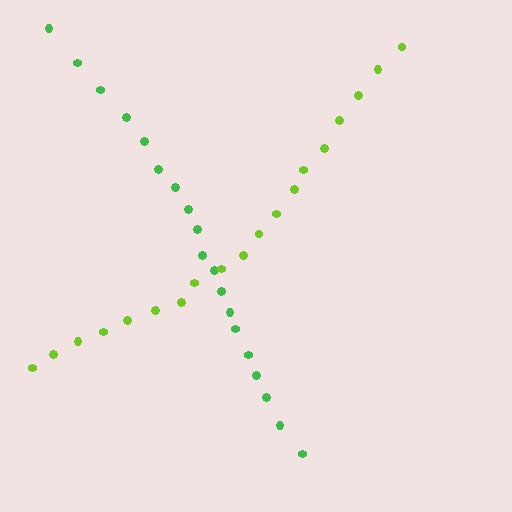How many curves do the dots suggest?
There are 2 distinct paths.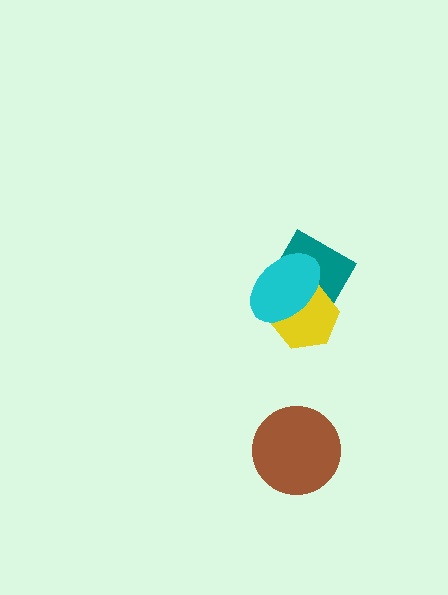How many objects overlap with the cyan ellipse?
2 objects overlap with the cyan ellipse.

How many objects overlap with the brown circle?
0 objects overlap with the brown circle.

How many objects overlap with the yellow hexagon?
2 objects overlap with the yellow hexagon.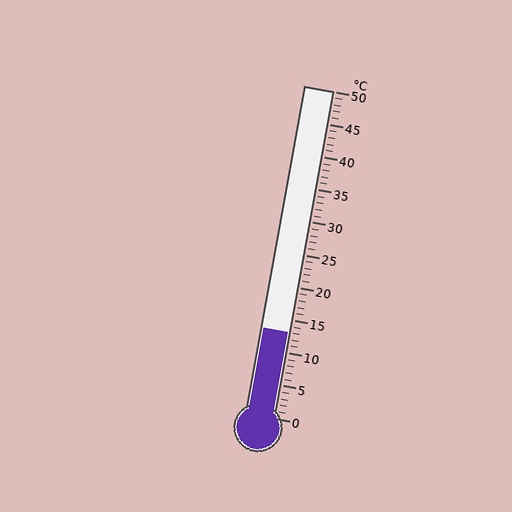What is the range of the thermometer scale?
The thermometer scale ranges from 0°C to 50°C.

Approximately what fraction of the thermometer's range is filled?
The thermometer is filled to approximately 25% of its range.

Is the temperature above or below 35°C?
The temperature is below 35°C.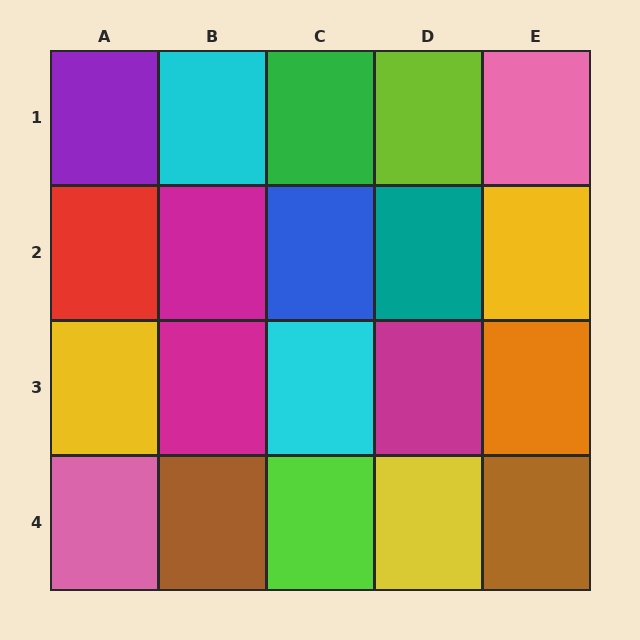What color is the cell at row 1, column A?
Purple.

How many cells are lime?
2 cells are lime.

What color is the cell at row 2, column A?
Red.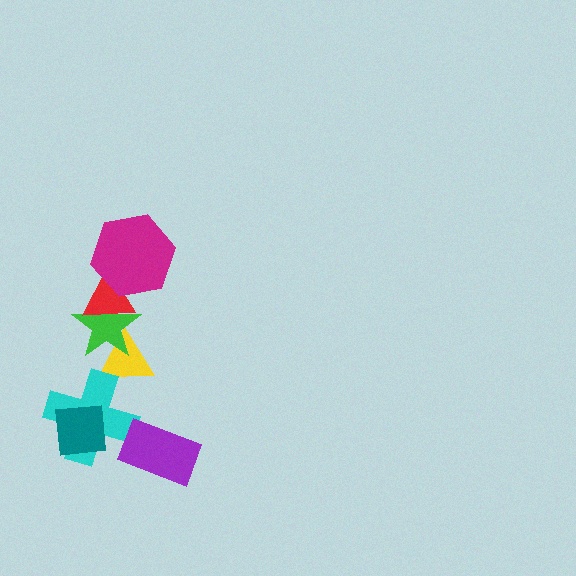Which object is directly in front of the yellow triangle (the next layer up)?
The green star is directly in front of the yellow triangle.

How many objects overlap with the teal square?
1 object overlaps with the teal square.